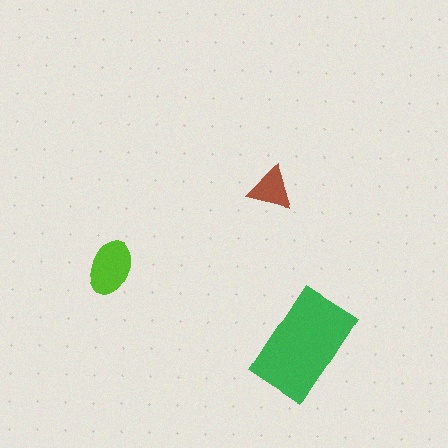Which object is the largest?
The green rectangle.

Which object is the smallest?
The brown triangle.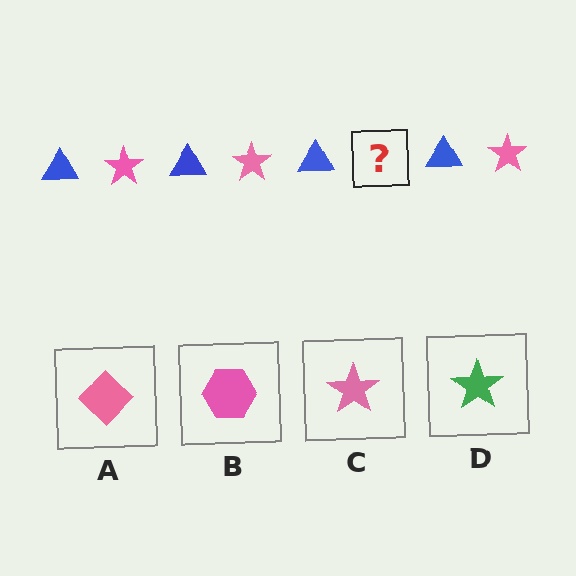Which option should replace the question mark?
Option C.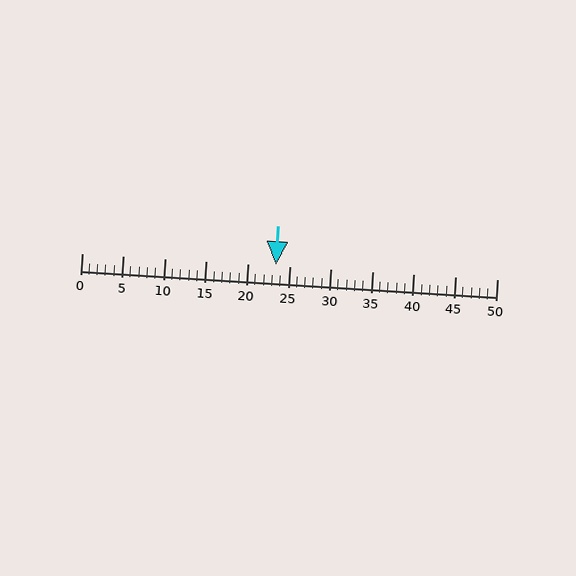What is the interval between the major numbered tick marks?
The major tick marks are spaced 5 units apart.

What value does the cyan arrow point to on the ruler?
The cyan arrow points to approximately 23.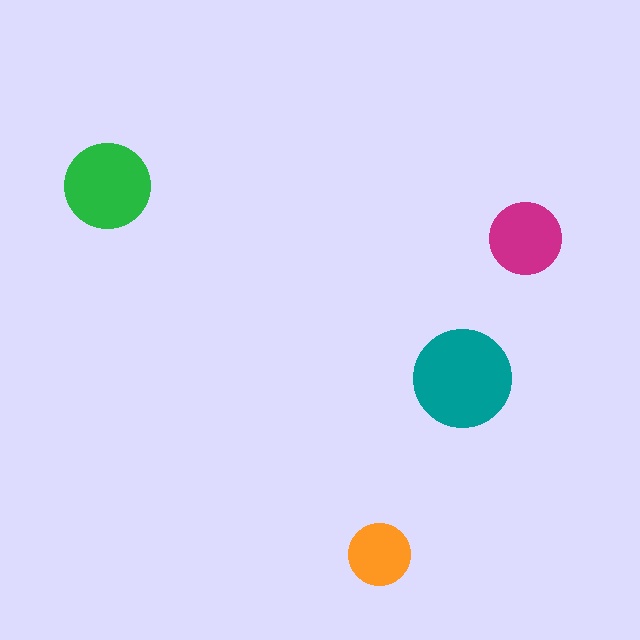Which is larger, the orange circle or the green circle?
The green one.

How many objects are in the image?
There are 4 objects in the image.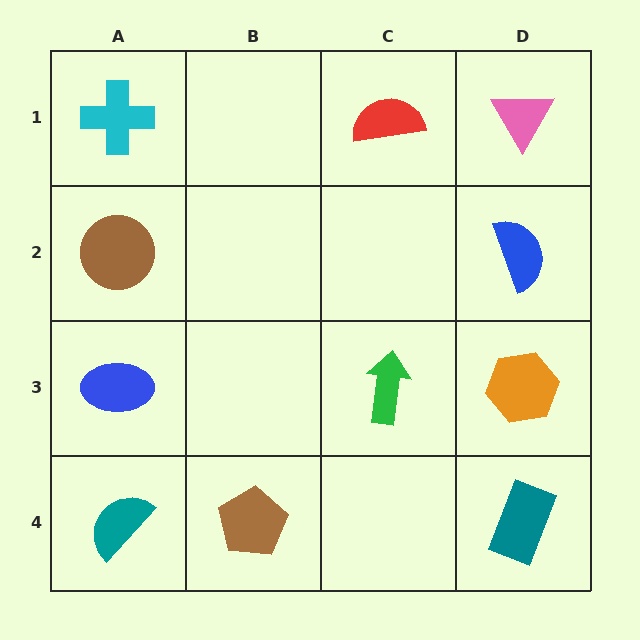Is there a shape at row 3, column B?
No, that cell is empty.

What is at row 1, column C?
A red semicircle.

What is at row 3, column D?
An orange hexagon.